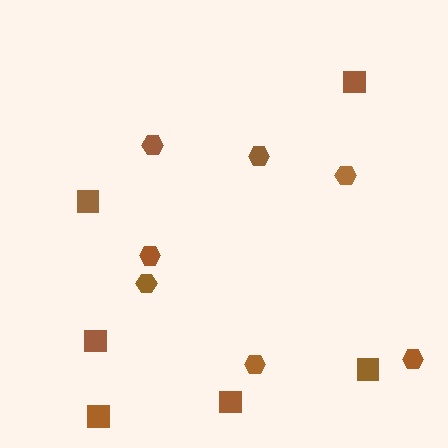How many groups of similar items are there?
There are 2 groups: one group of squares (6) and one group of hexagons (7).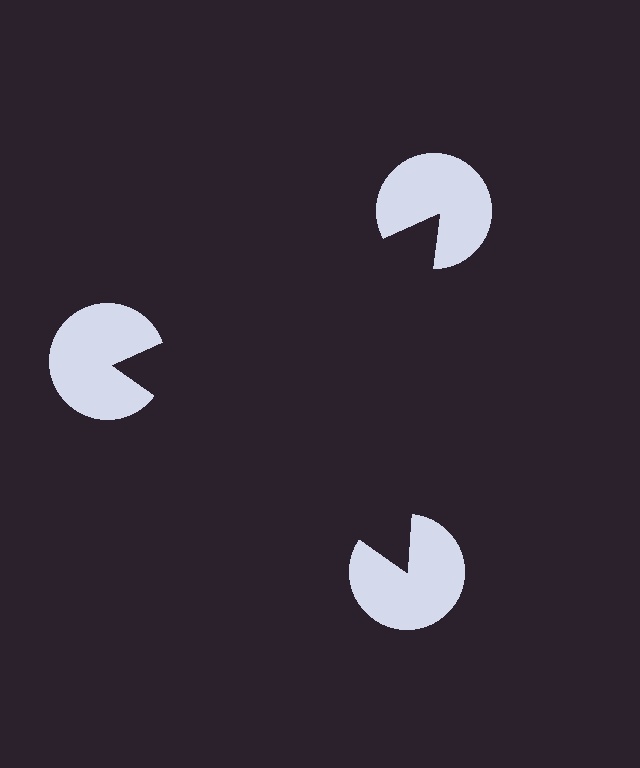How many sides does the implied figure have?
3 sides.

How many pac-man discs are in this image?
There are 3 — one at each vertex of the illusory triangle.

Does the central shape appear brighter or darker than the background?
It typically appears slightly darker than the background, even though no actual brightness change is drawn.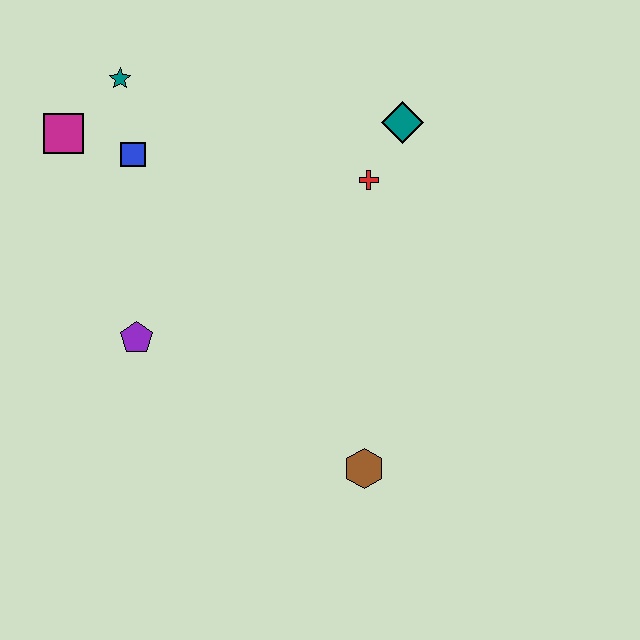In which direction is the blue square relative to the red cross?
The blue square is to the left of the red cross.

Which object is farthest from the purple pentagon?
The teal diamond is farthest from the purple pentagon.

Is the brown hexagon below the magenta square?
Yes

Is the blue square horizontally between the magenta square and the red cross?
Yes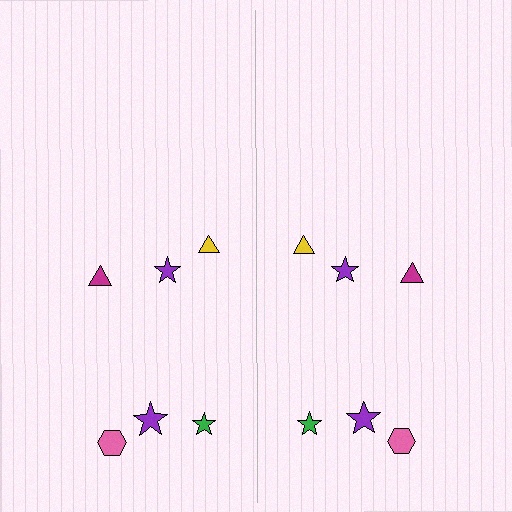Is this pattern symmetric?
Yes, this pattern has bilateral (reflection) symmetry.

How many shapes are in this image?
There are 12 shapes in this image.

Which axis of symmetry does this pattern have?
The pattern has a vertical axis of symmetry running through the center of the image.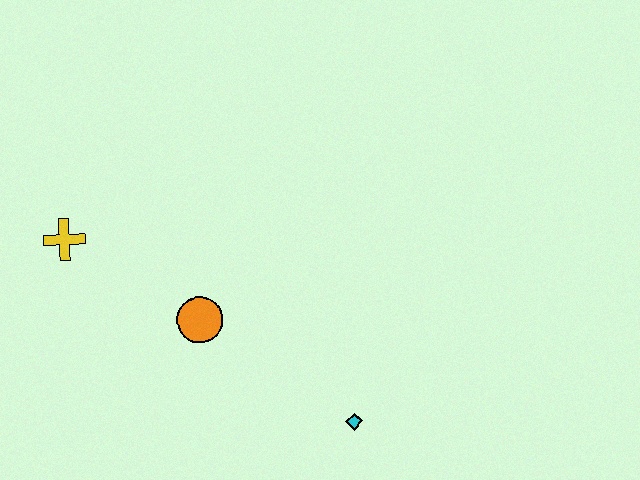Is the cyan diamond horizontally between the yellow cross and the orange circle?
No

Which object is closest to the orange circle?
The yellow cross is closest to the orange circle.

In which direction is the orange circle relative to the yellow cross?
The orange circle is to the right of the yellow cross.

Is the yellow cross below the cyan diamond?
No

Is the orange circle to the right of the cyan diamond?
No